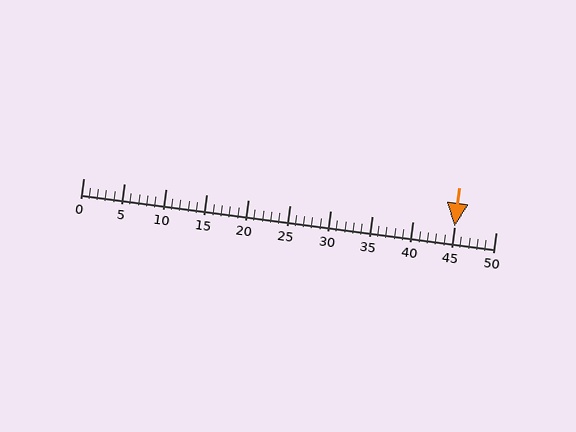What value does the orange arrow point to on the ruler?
The orange arrow points to approximately 45.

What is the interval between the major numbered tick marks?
The major tick marks are spaced 5 units apart.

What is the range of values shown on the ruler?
The ruler shows values from 0 to 50.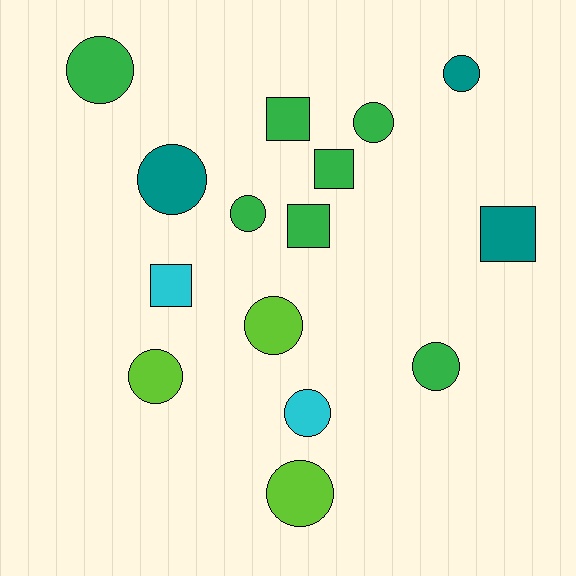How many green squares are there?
There are 3 green squares.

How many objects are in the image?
There are 15 objects.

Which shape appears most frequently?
Circle, with 10 objects.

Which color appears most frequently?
Green, with 7 objects.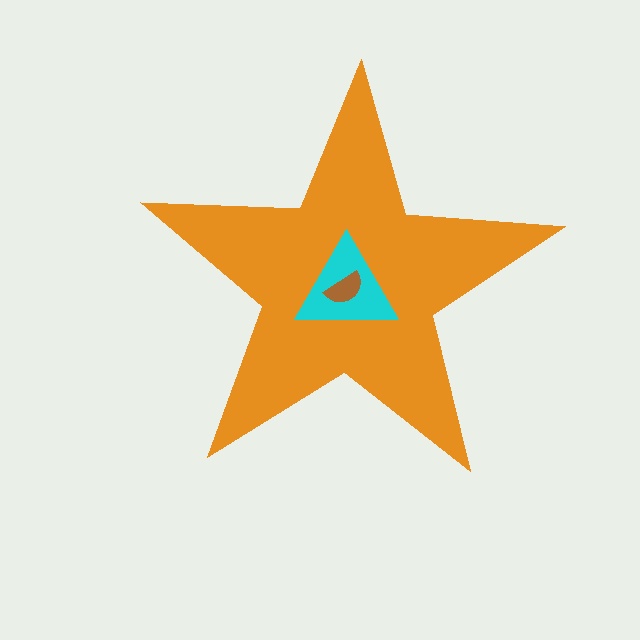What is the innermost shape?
The brown semicircle.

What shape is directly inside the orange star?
The cyan triangle.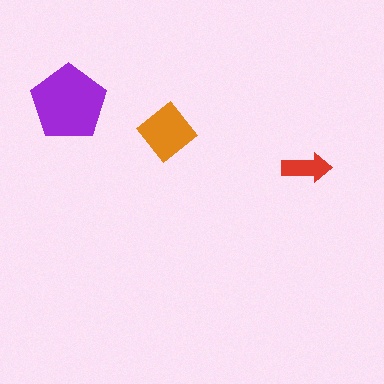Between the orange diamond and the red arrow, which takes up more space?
The orange diamond.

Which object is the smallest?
The red arrow.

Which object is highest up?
The purple pentagon is topmost.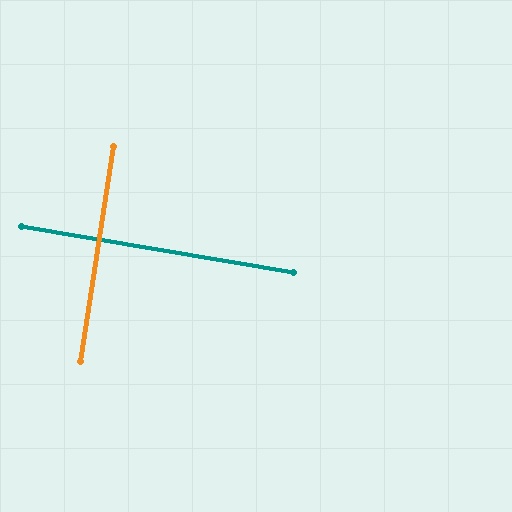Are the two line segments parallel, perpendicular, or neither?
Perpendicular — they meet at approximately 89°.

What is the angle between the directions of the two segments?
Approximately 89 degrees.